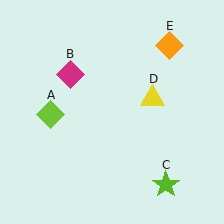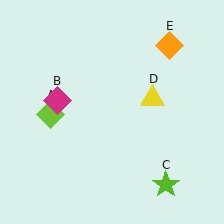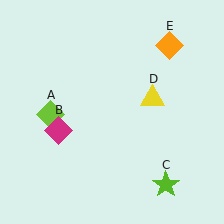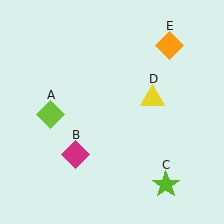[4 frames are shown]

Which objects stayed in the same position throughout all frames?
Lime diamond (object A) and lime star (object C) and yellow triangle (object D) and orange diamond (object E) remained stationary.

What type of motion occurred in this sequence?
The magenta diamond (object B) rotated counterclockwise around the center of the scene.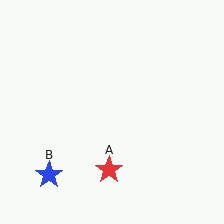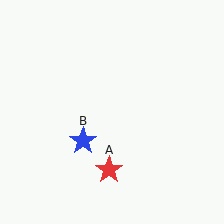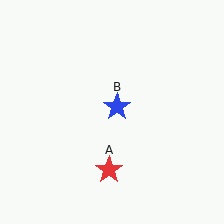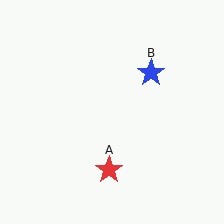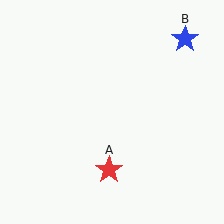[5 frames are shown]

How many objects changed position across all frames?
1 object changed position: blue star (object B).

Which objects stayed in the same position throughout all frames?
Red star (object A) remained stationary.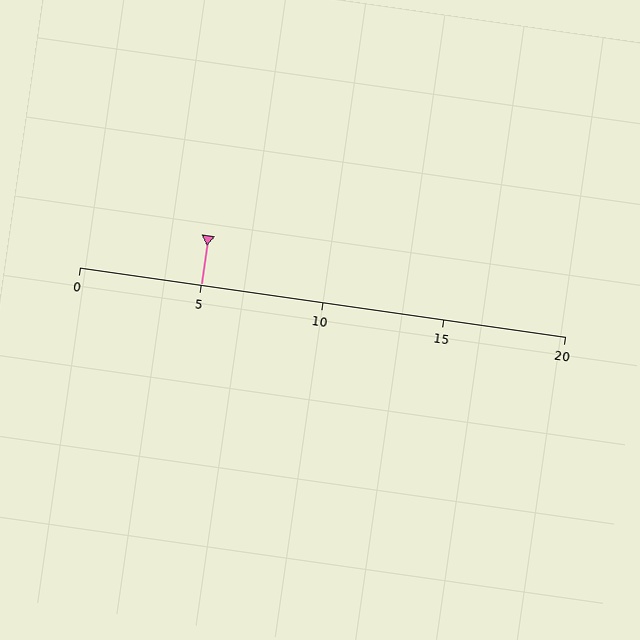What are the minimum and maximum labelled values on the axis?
The axis runs from 0 to 20.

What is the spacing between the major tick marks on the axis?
The major ticks are spaced 5 apart.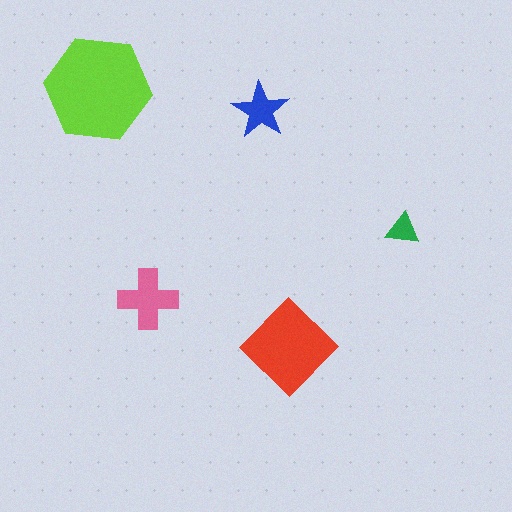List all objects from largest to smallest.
The lime hexagon, the red diamond, the pink cross, the blue star, the green triangle.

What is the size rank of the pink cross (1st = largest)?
3rd.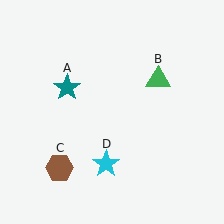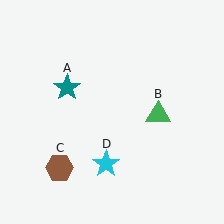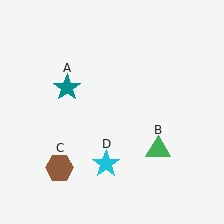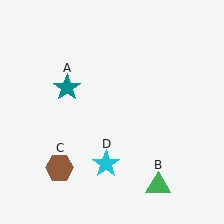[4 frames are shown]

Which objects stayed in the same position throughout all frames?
Teal star (object A) and brown hexagon (object C) and cyan star (object D) remained stationary.